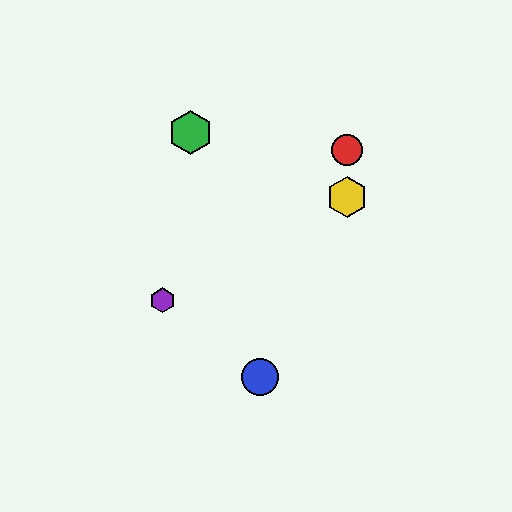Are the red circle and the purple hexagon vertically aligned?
No, the red circle is at x≈347 and the purple hexagon is at x≈163.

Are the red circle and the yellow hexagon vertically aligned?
Yes, both are at x≈347.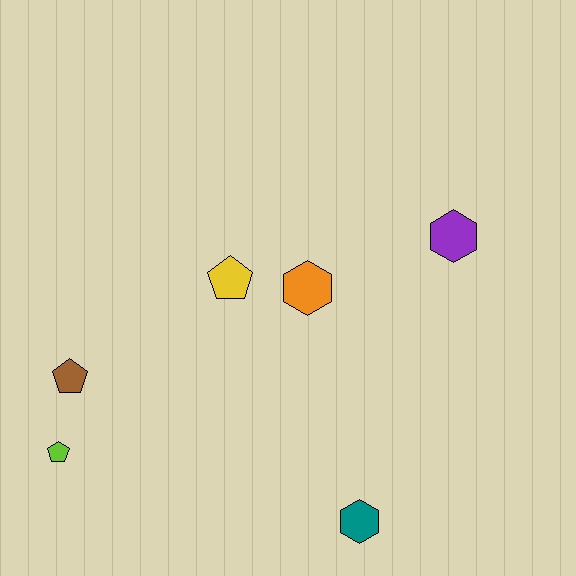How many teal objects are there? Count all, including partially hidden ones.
There is 1 teal object.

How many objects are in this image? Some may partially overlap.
There are 6 objects.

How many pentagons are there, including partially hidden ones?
There are 3 pentagons.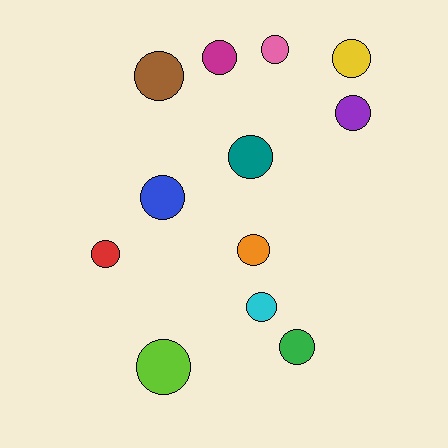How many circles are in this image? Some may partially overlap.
There are 12 circles.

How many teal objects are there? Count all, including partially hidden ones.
There is 1 teal object.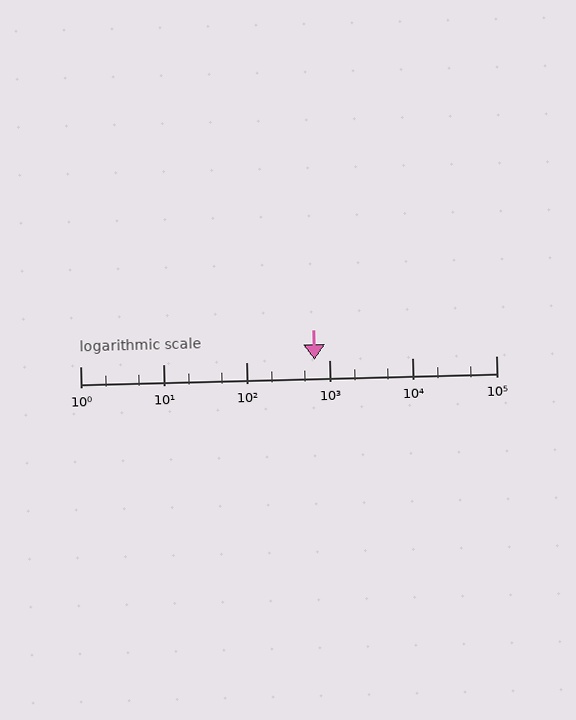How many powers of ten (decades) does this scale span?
The scale spans 5 decades, from 1 to 100000.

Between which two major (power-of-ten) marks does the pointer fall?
The pointer is between 100 and 1000.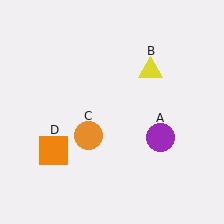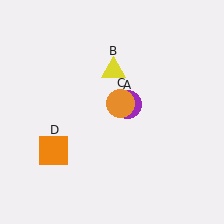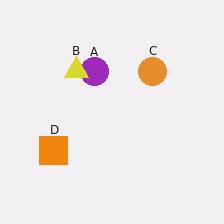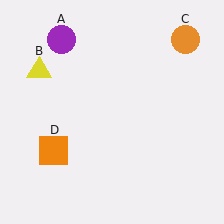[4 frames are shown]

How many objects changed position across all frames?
3 objects changed position: purple circle (object A), yellow triangle (object B), orange circle (object C).